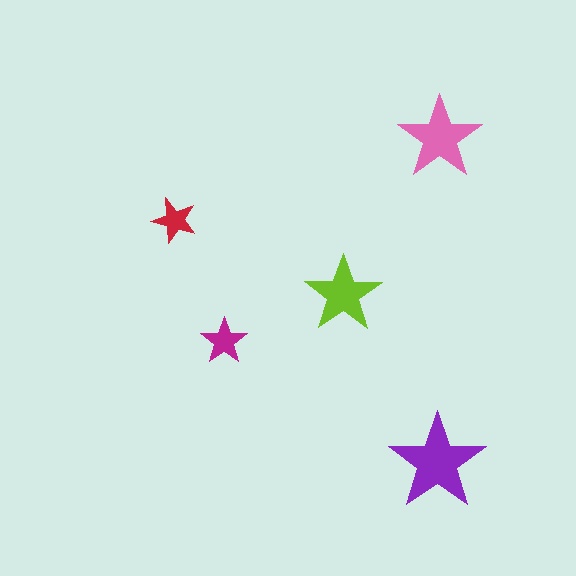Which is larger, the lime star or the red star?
The lime one.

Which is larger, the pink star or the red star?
The pink one.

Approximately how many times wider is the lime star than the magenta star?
About 1.5 times wider.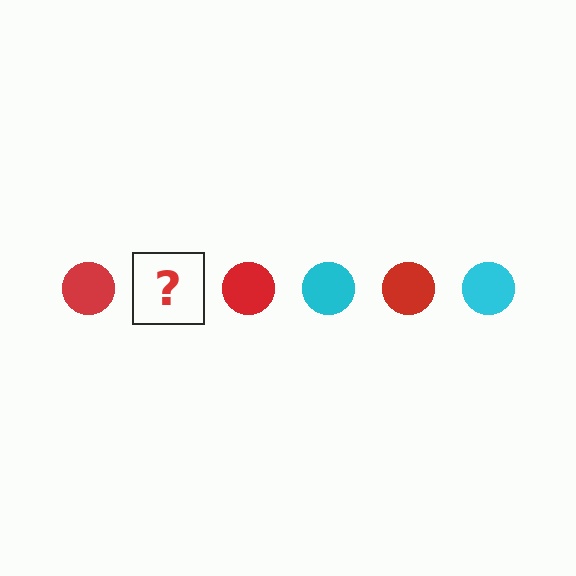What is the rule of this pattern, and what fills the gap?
The rule is that the pattern cycles through red, cyan circles. The gap should be filled with a cyan circle.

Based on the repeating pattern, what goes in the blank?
The blank should be a cyan circle.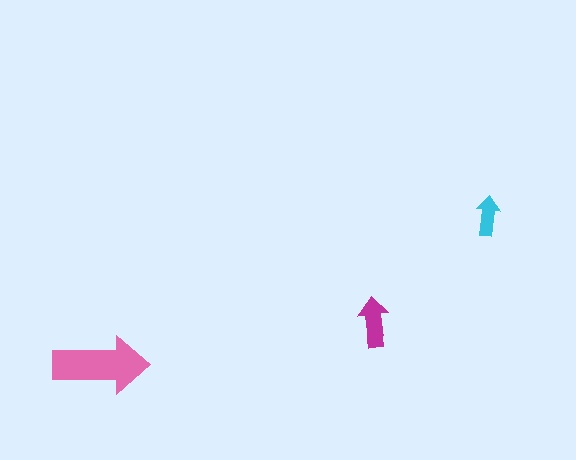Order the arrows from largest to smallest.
the pink one, the magenta one, the cyan one.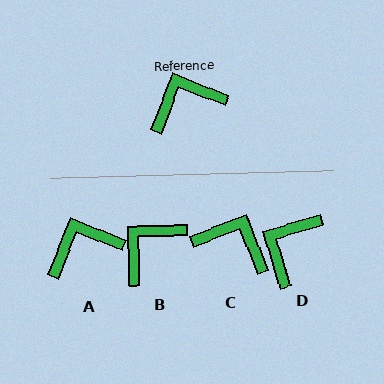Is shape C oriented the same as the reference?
No, it is off by about 47 degrees.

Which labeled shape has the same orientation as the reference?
A.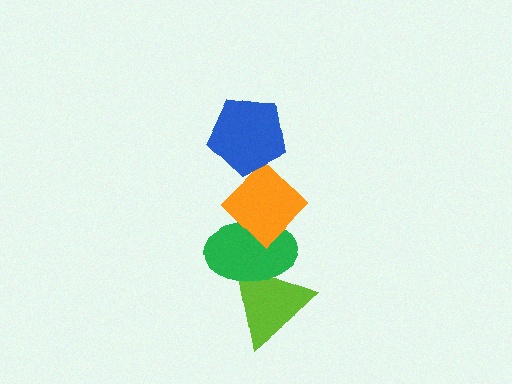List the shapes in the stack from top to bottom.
From top to bottom: the blue pentagon, the orange diamond, the green ellipse, the lime triangle.